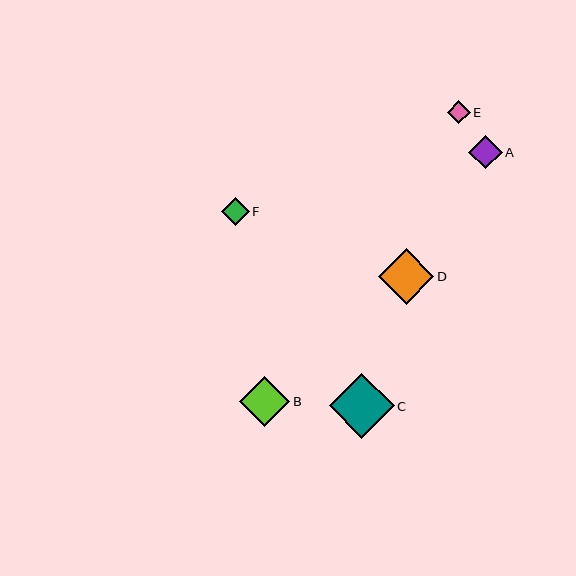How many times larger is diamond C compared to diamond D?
Diamond C is approximately 1.2 times the size of diamond D.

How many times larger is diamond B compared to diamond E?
Diamond B is approximately 2.2 times the size of diamond E.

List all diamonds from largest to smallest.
From largest to smallest: C, D, B, A, F, E.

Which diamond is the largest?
Diamond C is the largest with a size of approximately 65 pixels.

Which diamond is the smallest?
Diamond E is the smallest with a size of approximately 23 pixels.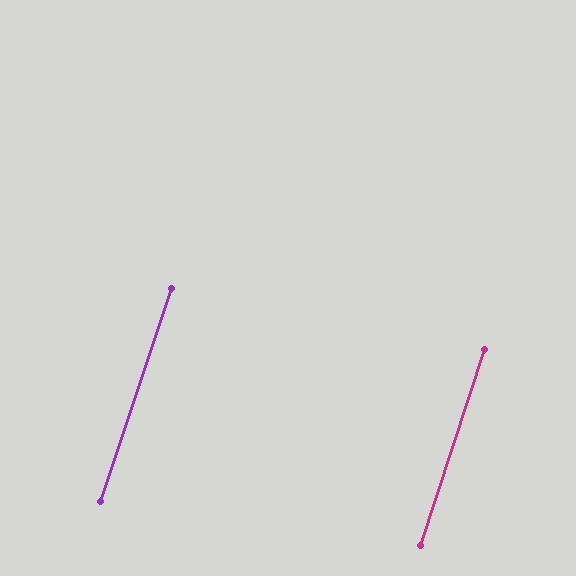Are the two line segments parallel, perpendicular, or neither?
Parallel — their directions differ by only 0.4°.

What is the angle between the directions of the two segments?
Approximately 0 degrees.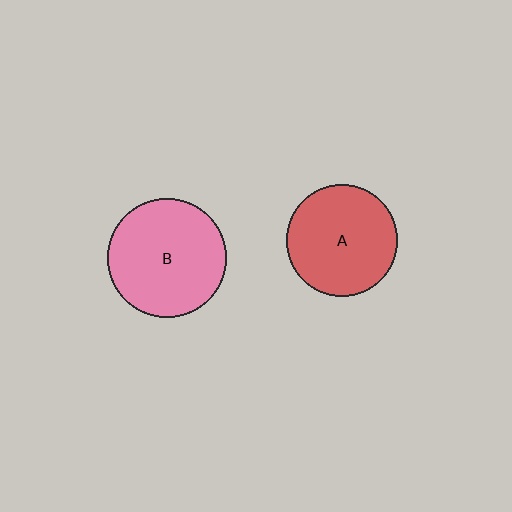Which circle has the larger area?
Circle B (pink).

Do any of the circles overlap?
No, none of the circles overlap.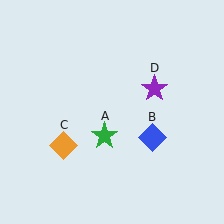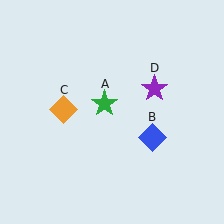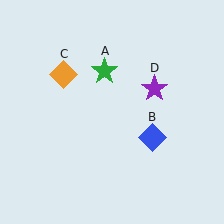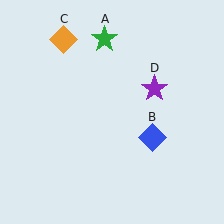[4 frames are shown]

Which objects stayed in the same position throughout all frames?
Blue diamond (object B) and purple star (object D) remained stationary.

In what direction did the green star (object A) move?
The green star (object A) moved up.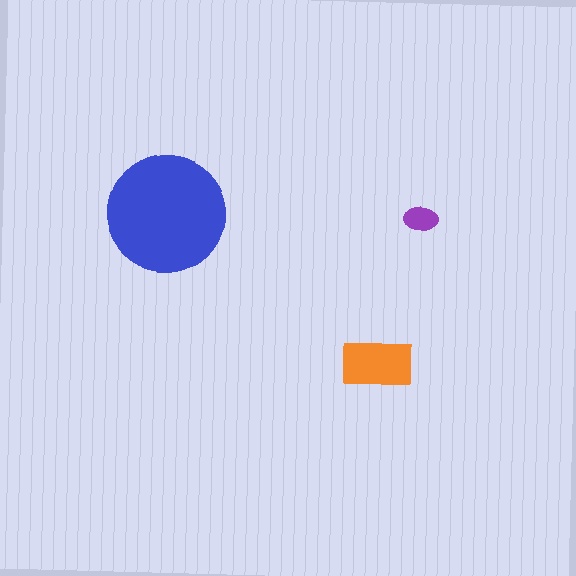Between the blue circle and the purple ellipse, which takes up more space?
The blue circle.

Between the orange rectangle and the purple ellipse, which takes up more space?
The orange rectangle.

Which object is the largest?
The blue circle.